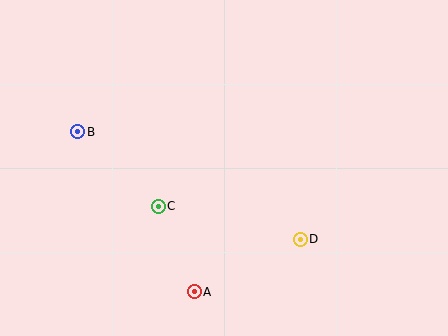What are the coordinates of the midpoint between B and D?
The midpoint between B and D is at (189, 185).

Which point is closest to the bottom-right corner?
Point D is closest to the bottom-right corner.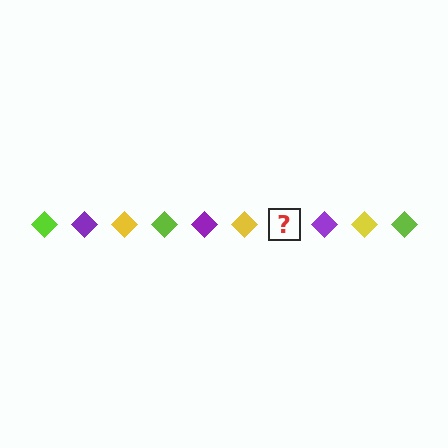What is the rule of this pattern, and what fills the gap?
The rule is that the pattern cycles through lime, purple, yellow diamonds. The gap should be filled with a lime diamond.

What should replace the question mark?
The question mark should be replaced with a lime diamond.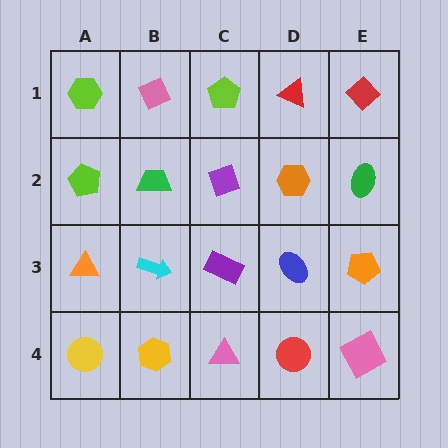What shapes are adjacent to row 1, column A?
A lime pentagon (row 2, column A), a pink diamond (row 1, column B).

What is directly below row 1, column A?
A lime pentagon.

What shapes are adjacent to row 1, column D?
An orange hexagon (row 2, column D), a lime pentagon (row 1, column C), a red diamond (row 1, column E).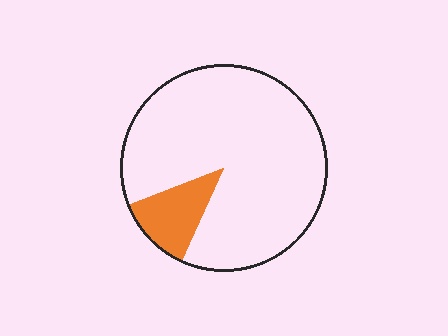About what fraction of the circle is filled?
About one eighth (1/8).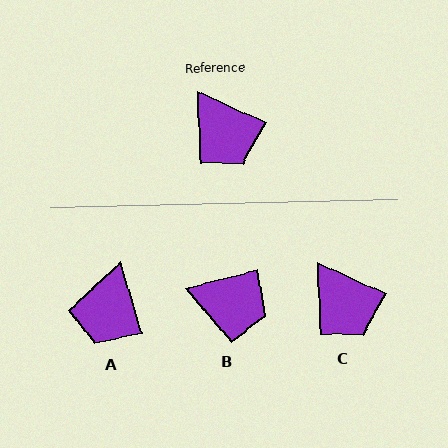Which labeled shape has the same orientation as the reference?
C.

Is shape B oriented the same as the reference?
No, it is off by about 39 degrees.